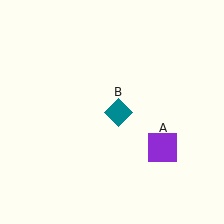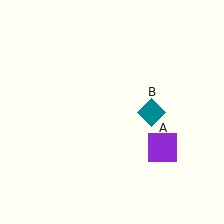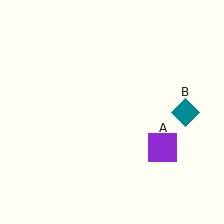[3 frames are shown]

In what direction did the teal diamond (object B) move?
The teal diamond (object B) moved right.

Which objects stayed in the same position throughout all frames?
Purple square (object A) remained stationary.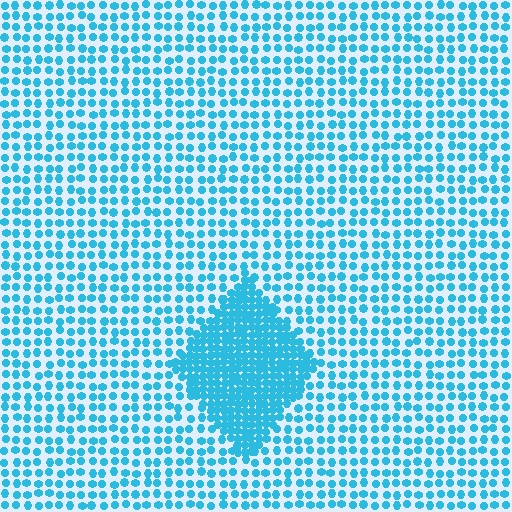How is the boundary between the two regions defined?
The boundary is defined by a change in element density (approximately 2.5x ratio). All elements are the same color, size, and shape.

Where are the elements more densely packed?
The elements are more densely packed inside the diamond boundary.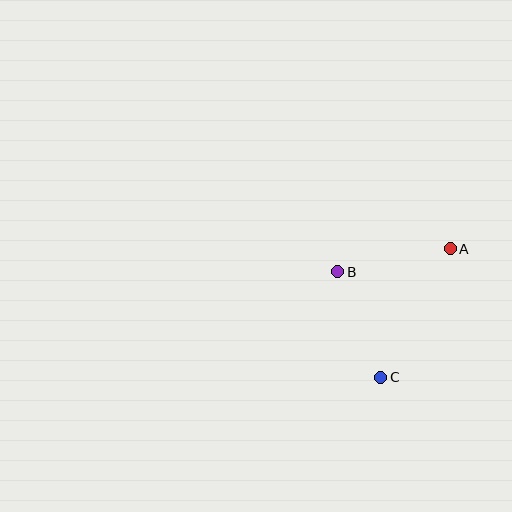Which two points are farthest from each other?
Points A and C are farthest from each other.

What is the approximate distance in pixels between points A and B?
The distance between A and B is approximately 115 pixels.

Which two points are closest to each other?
Points B and C are closest to each other.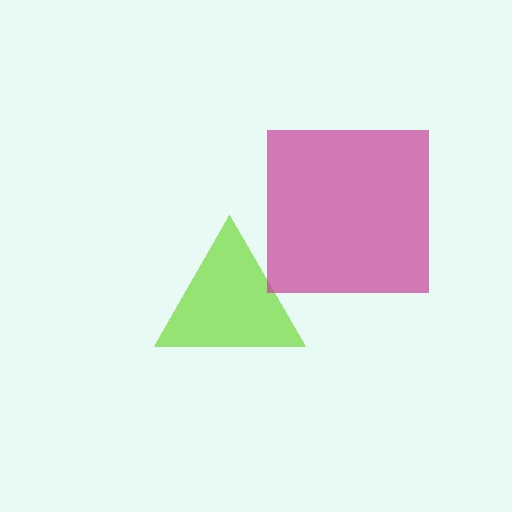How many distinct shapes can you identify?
There are 2 distinct shapes: a lime triangle, a magenta square.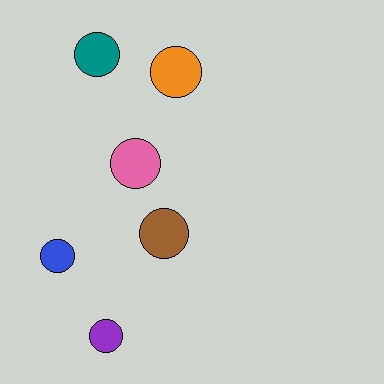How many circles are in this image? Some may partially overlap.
There are 6 circles.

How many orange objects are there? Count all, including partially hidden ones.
There is 1 orange object.